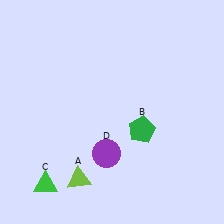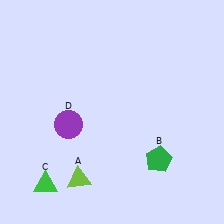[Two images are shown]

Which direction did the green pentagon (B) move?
The green pentagon (B) moved down.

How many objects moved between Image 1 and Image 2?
2 objects moved between the two images.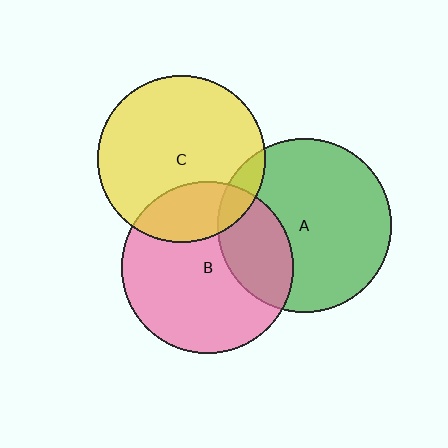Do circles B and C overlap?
Yes.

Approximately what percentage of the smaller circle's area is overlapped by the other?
Approximately 25%.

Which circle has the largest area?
Circle A (green).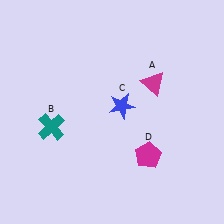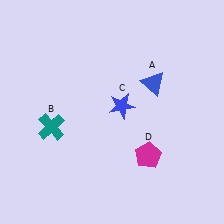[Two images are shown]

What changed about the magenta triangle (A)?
In Image 1, A is magenta. In Image 2, it changed to blue.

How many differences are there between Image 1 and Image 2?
There is 1 difference between the two images.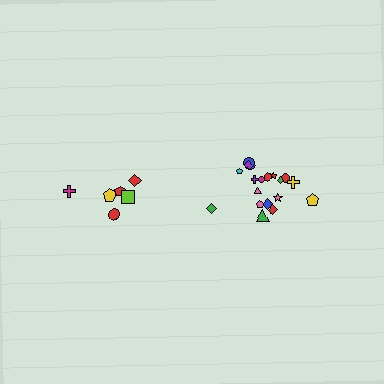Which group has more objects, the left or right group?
The right group.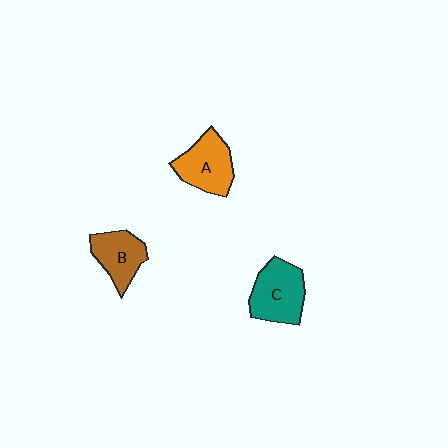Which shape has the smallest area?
Shape B (brown).